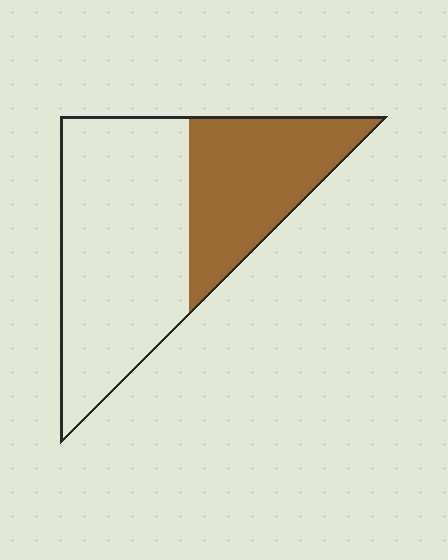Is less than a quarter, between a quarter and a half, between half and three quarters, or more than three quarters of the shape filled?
Between a quarter and a half.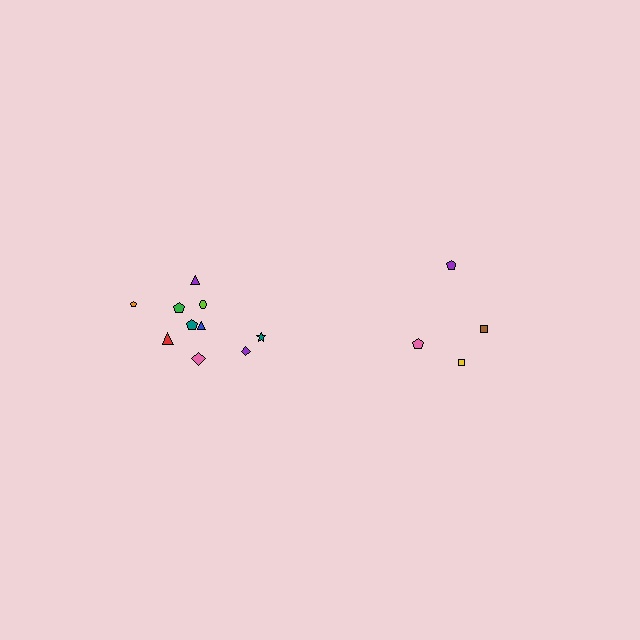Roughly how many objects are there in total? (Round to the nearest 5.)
Roughly 15 objects in total.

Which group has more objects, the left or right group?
The left group.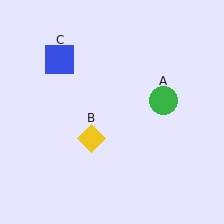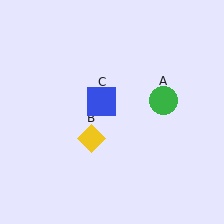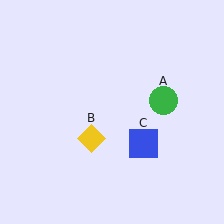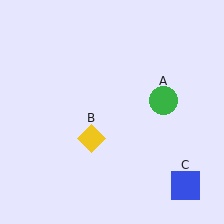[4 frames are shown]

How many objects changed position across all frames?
1 object changed position: blue square (object C).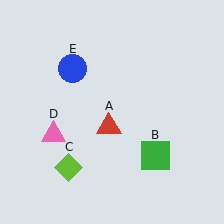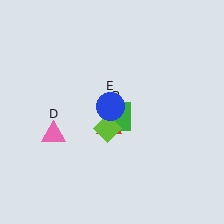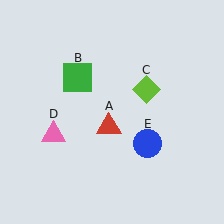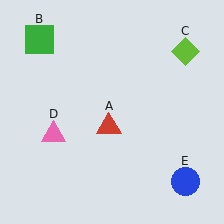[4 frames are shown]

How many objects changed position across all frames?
3 objects changed position: green square (object B), lime diamond (object C), blue circle (object E).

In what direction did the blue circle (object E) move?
The blue circle (object E) moved down and to the right.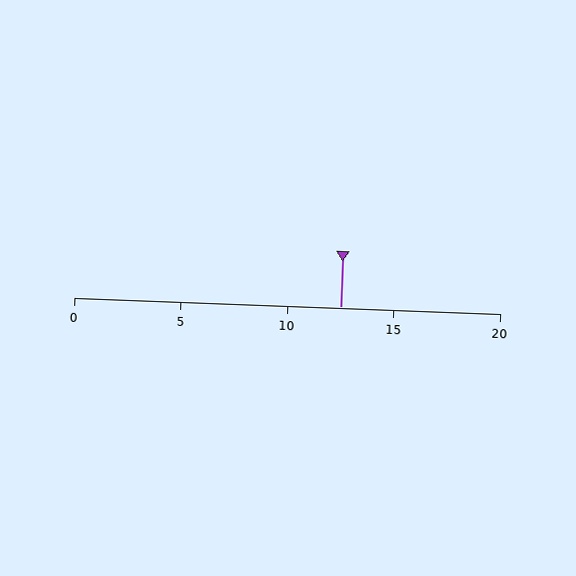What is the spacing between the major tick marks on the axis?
The major ticks are spaced 5 apart.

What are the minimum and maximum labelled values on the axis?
The axis runs from 0 to 20.